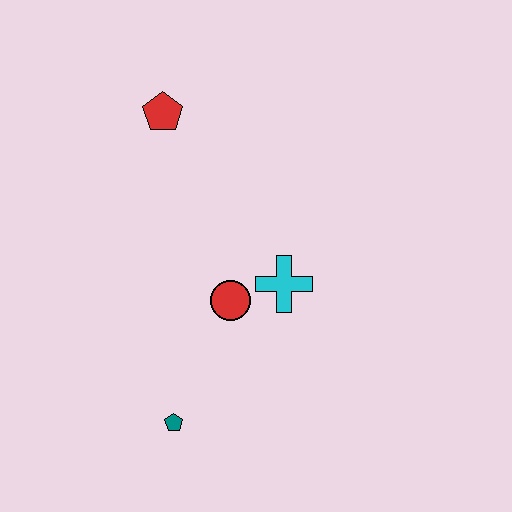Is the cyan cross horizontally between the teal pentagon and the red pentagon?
No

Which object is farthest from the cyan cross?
The red pentagon is farthest from the cyan cross.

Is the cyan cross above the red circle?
Yes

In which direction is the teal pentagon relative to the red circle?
The teal pentagon is below the red circle.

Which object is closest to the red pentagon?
The red circle is closest to the red pentagon.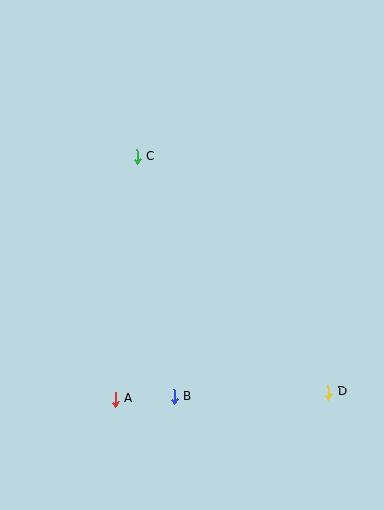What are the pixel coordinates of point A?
Point A is at (115, 399).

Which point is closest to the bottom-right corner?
Point D is closest to the bottom-right corner.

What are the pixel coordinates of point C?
Point C is at (137, 157).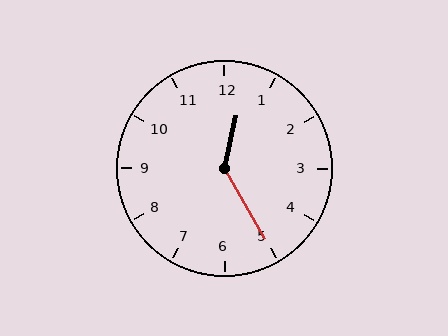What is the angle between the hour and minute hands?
Approximately 138 degrees.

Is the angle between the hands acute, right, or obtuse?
It is obtuse.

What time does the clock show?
12:25.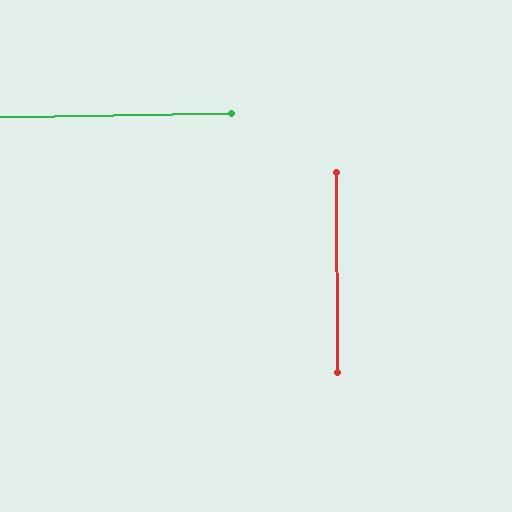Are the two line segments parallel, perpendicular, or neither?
Perpendicular — they meet at approximately 89°.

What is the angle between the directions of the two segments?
Approximately 89 degrees.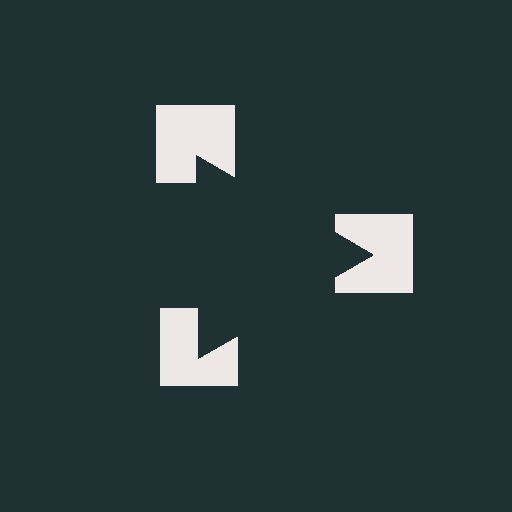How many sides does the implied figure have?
3 sides.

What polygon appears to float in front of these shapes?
An illusory triangle — its edges are inferred from the aligned wedge cuts in the notched squares, not physically drawn.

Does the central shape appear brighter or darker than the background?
It typically appears slightly darker than the background, even though no actual brightness change is drawn.